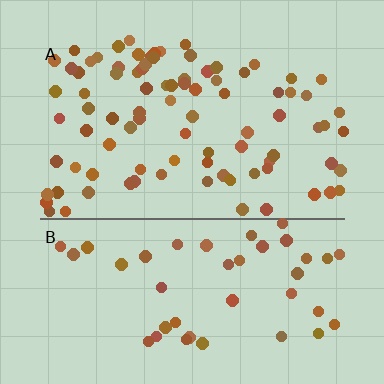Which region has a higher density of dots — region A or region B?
A (the top).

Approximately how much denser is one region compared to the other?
Approximately 2.0× — region A over region B.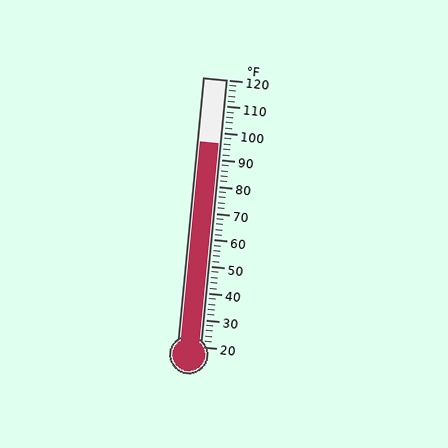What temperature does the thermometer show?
The thermometer shows approximately 96°F.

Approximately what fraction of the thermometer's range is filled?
The thermometer is filled to approximately 75% of its range.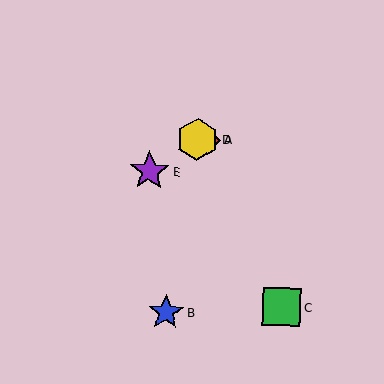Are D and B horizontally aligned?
No, D is at y≈140 and B is at y≈312.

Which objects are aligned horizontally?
Objects A, D are aligned horizontally.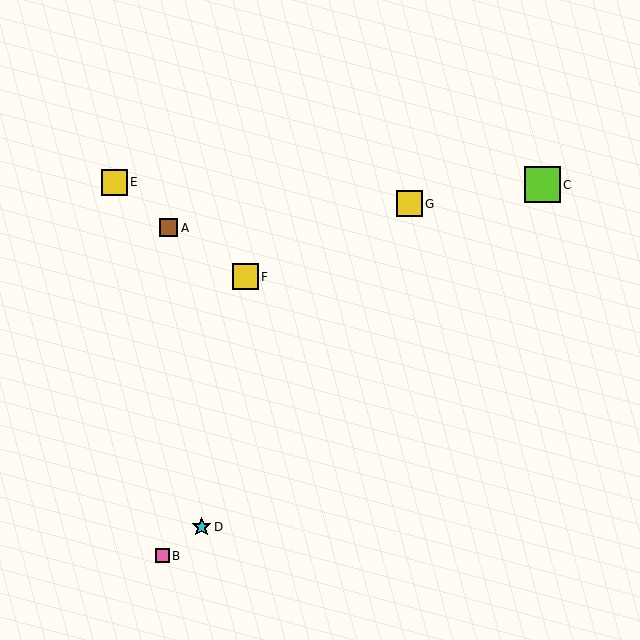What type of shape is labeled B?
Shape B is a pink square.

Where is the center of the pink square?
The center of the pink square is at (162, 556).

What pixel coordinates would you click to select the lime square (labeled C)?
Click at (542, 185) to select the lime square C.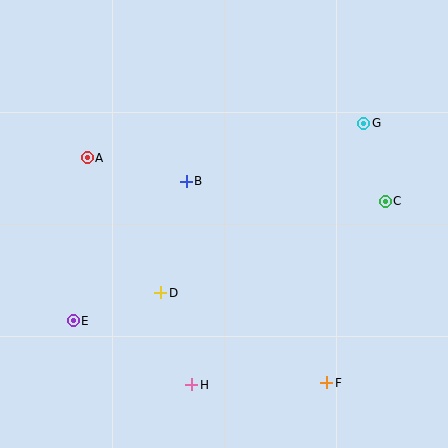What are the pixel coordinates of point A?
Point A is at (87, 158).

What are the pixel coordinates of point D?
Point D is at (161, 293).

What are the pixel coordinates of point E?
Point E is at (73, 321).